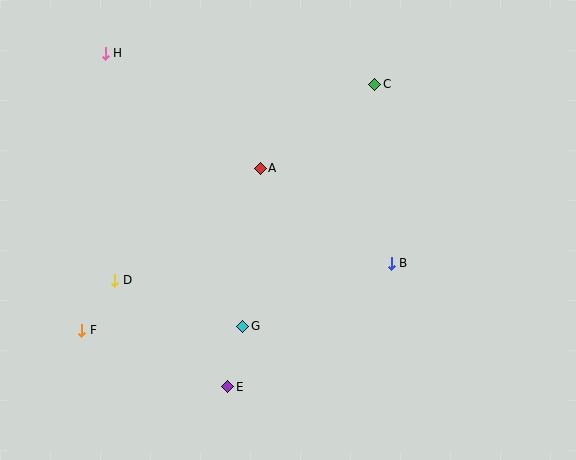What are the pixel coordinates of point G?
Point G is at (243, 326).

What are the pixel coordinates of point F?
Point F is at (82, 330).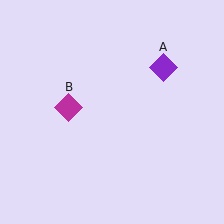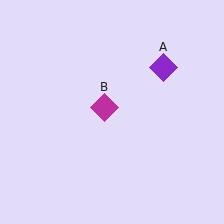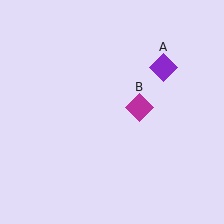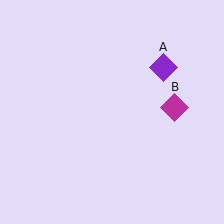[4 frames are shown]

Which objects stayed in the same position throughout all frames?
Purple diamond (object A) remained stationary.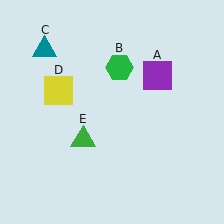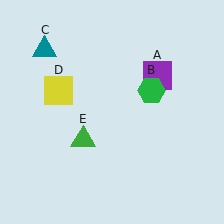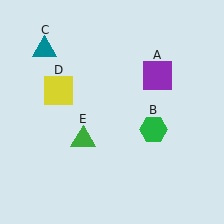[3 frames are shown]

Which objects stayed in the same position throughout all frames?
Purple square (object A) and teal triangle (object C) and yellow square (object D) and green triangle (object E) remained stationary.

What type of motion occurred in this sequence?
The green hexagon (object B) rotated clockwise around the center of the scene.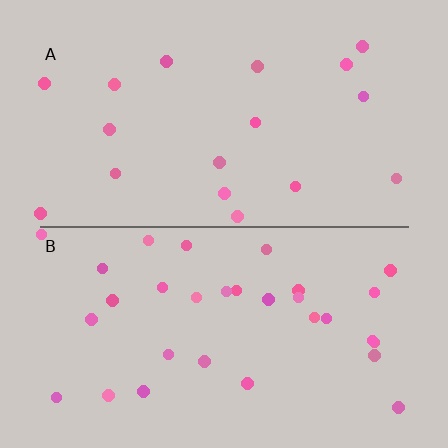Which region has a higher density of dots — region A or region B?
B (the bottom).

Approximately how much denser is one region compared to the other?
Approximately 1.8× — region B over region A.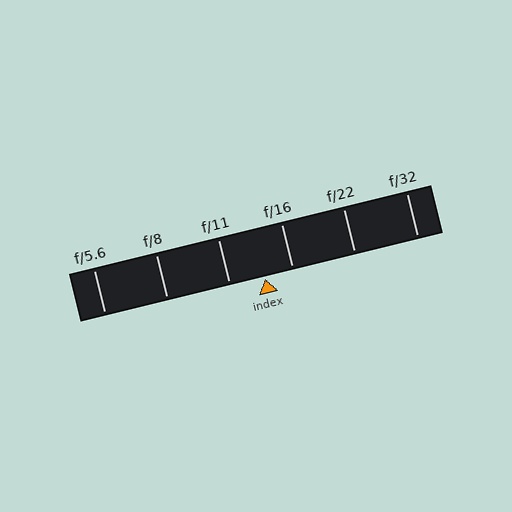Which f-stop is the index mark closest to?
The index mark is closest to f/16.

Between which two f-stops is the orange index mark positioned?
The index mark is between f/11 and f/16.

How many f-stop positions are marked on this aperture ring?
There are 6 f-stop positions marked.